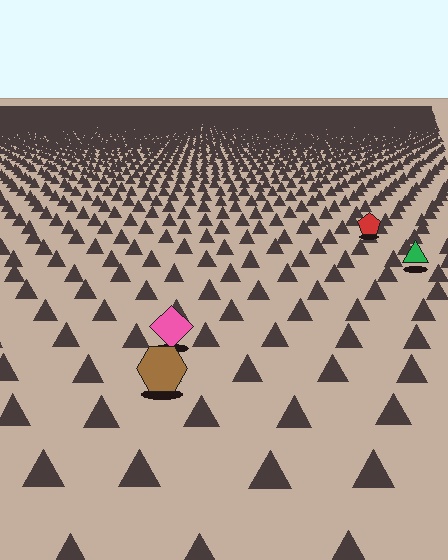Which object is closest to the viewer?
The brown hexagon is closest. The texture marks near it are larger and more spread out.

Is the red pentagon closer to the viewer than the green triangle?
No. The green triangle is closer — you can tell from the texture gradient: the ground texture is coarser near it.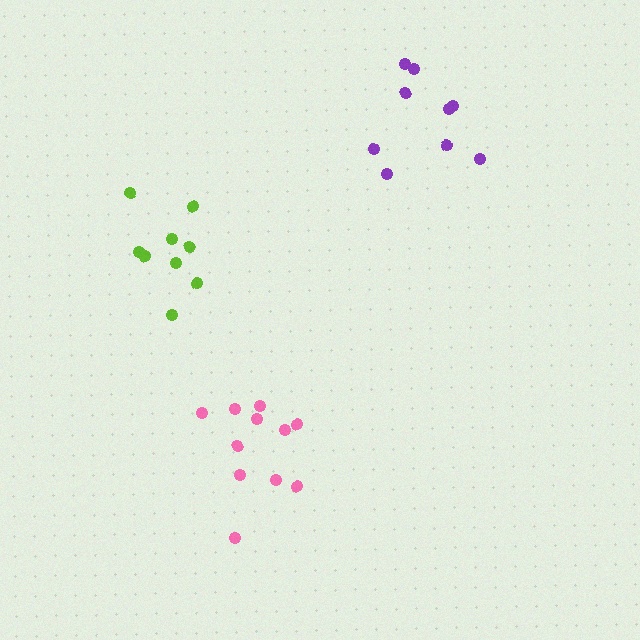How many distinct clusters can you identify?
There are 3 distinct clusters.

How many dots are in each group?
Group 1: 11 dots, Group 2: 9 dots, Group 3: 9 dots (29 total).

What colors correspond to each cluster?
The clusters are colored: pink, lime, purple.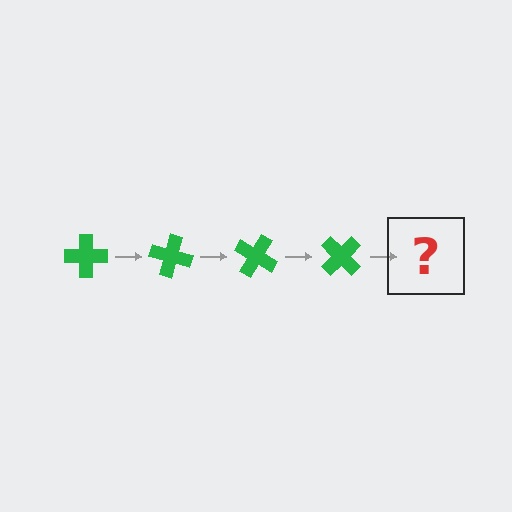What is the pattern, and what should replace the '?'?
The pattern is that the cross rotates 15 degrees each step. The '?' should be a green cross rotated 60 degrees.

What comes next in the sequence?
The next element should be a green cross rotated 60 degrees.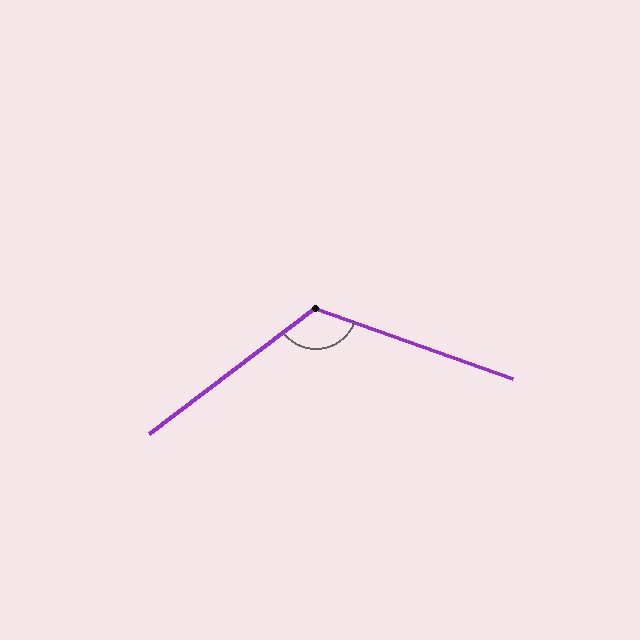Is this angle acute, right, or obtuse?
It is obtuse.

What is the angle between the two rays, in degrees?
Approximately 123 degrees.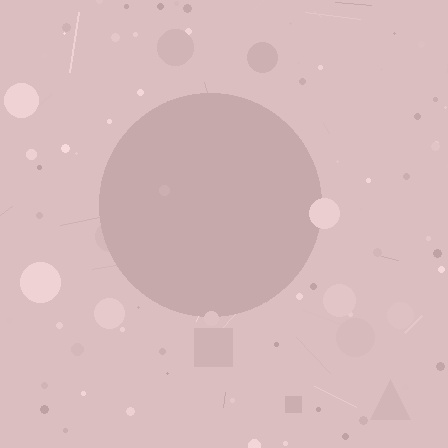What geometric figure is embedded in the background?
A circle is embedded in the background.